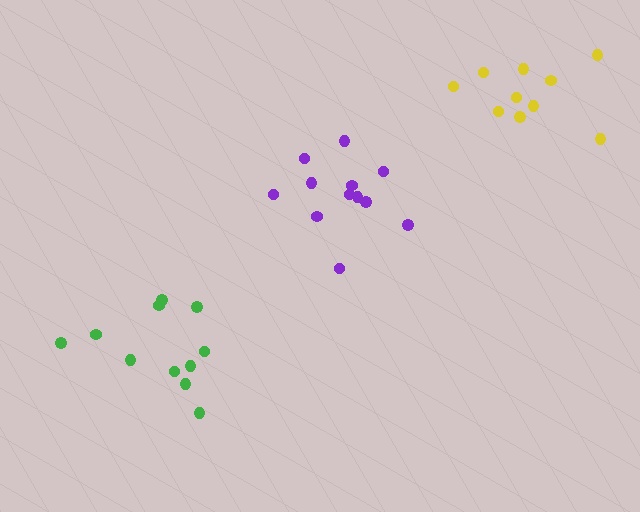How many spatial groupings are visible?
There are 3 spatial groupings.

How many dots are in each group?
Group 1: 11 dots, Group 2: 12 dots, Group 3: 10 dots (33 total).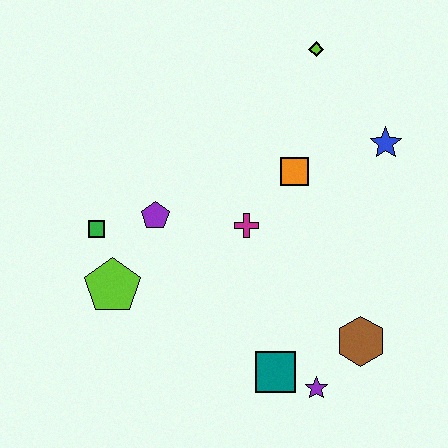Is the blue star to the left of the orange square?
No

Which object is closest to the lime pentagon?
The green square is closest to the lime pentagon.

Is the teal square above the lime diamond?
No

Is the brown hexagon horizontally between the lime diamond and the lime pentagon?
No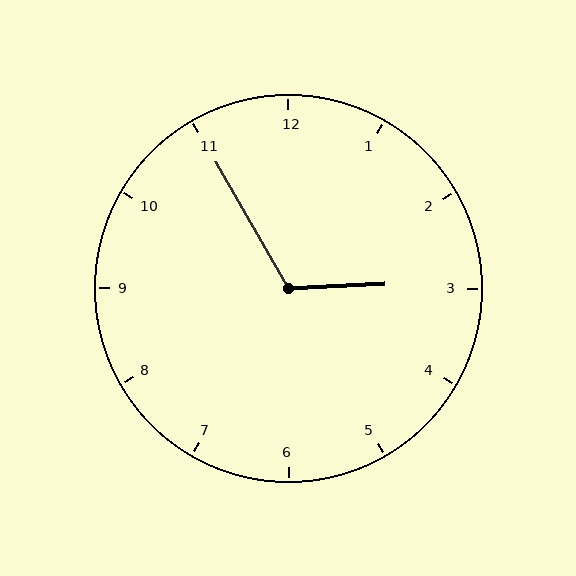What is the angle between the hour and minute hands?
Approximately 118 degrees.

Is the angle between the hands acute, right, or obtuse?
It is obtuse.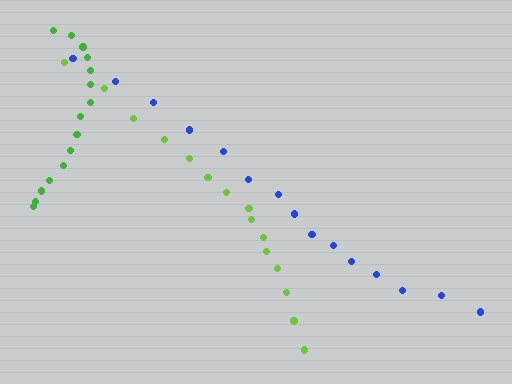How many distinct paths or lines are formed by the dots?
There are 3 distinct paths.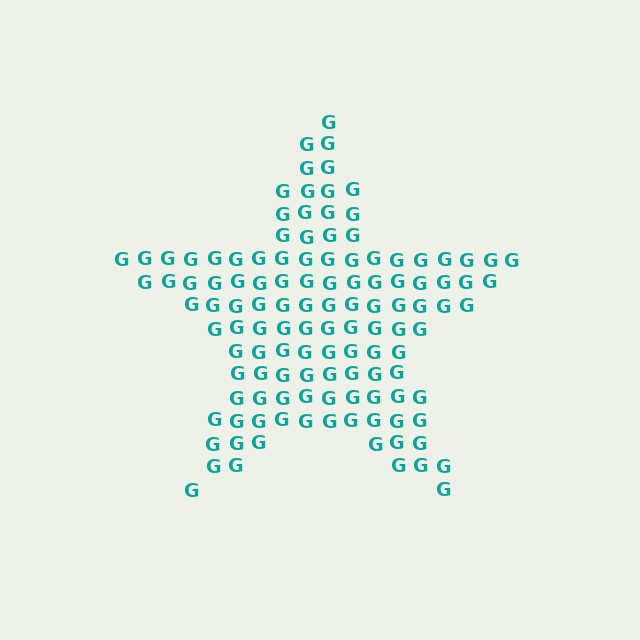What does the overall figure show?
The overall figure shows a star.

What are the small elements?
The small elements are letter G's.